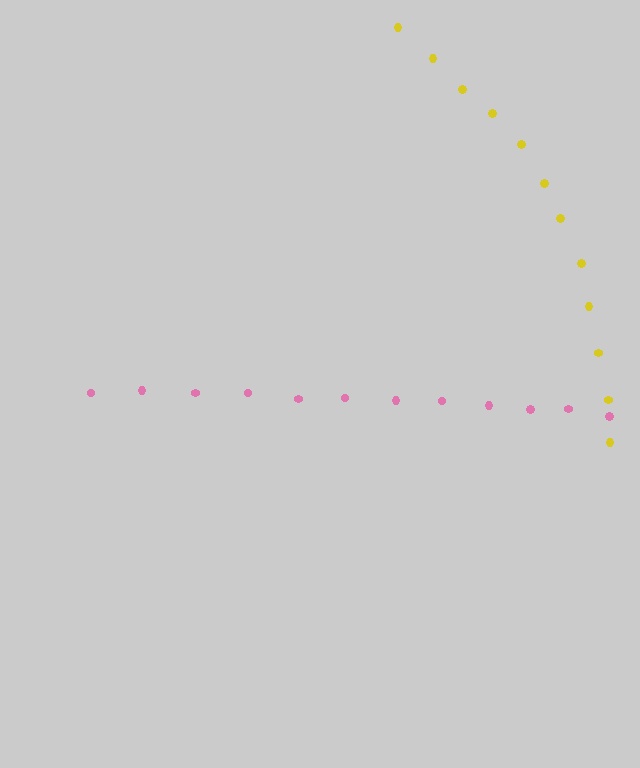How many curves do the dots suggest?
There are 2 distinct paths.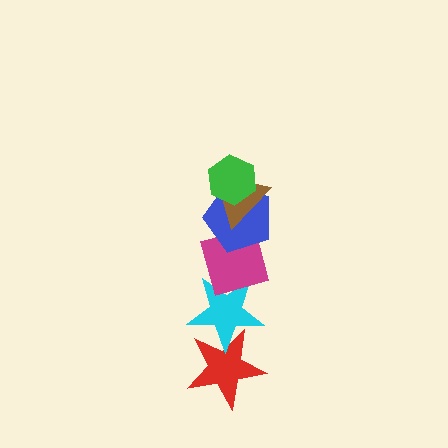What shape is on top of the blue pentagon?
The brown triangle is on top of the blue pentagon.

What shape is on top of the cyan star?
The magenta diamond is on top of the cyan star.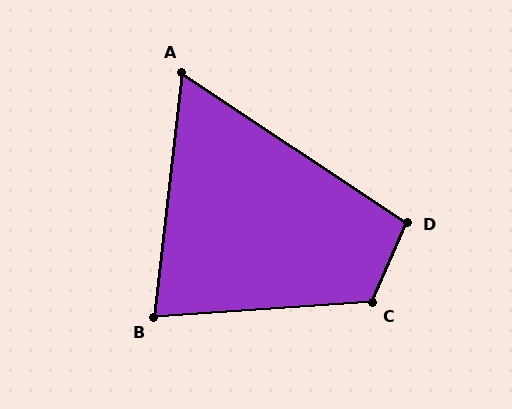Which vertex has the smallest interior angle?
A, at approximately 63 degrees.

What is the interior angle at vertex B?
Approximately 80 degrees (acute).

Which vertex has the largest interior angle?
C, at approximately 117 degrees.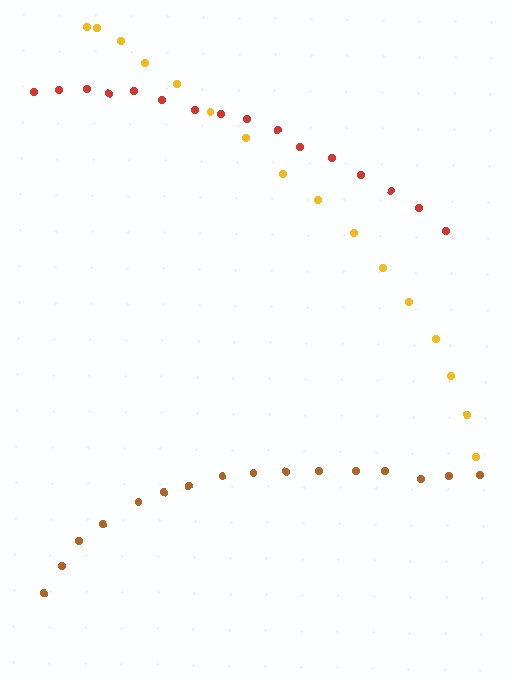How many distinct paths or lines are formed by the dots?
There are 3 distinct paths.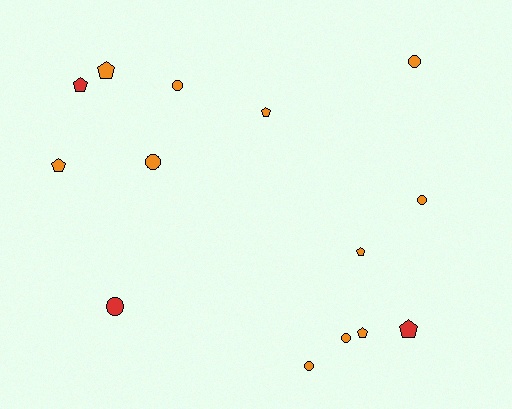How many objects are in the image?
There are 14 objects.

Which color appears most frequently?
Orange, with 11 objects.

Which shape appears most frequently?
Pentagon, with 7 objects.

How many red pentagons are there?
There are 2 red pentagons.